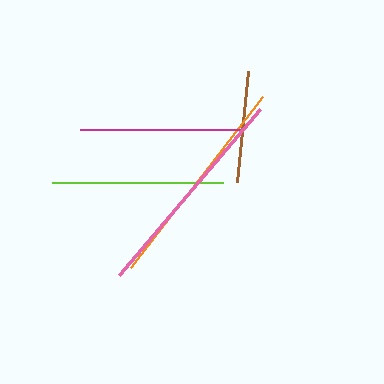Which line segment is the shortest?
The brown line is the shortest at approximately 112 pixels.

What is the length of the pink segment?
The pink segment is approximately 218 pixels long.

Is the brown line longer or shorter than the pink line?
The pink line is longer than the brown line.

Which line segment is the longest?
The pink line is the longest at approximately 218 pixels.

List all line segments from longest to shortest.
From longest to shortest: pink, orange, lime, magenta, brown.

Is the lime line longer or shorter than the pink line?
The pink line is longer than the lime line.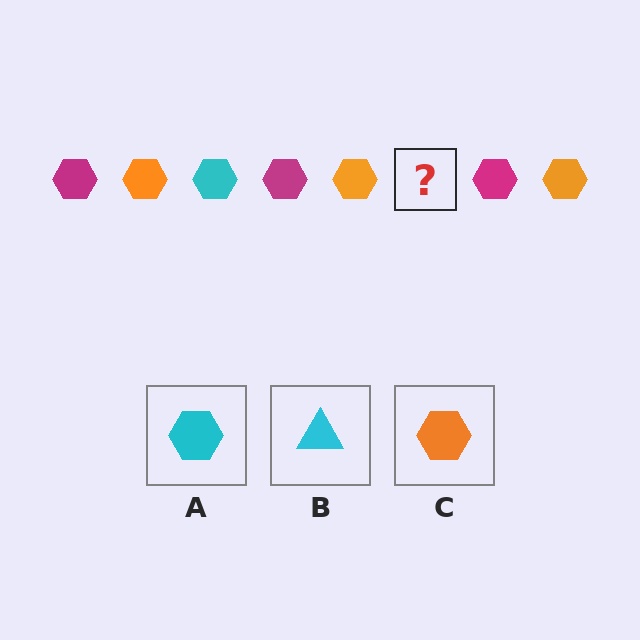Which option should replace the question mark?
Option A.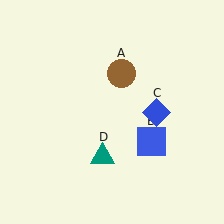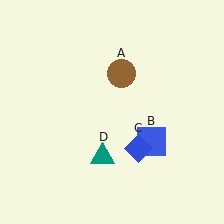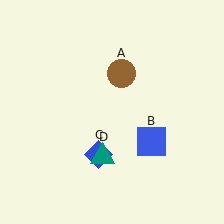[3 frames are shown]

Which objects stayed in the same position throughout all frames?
Brown circle (object A) and blue square (object B) and teal triangle (object D) remained stationary.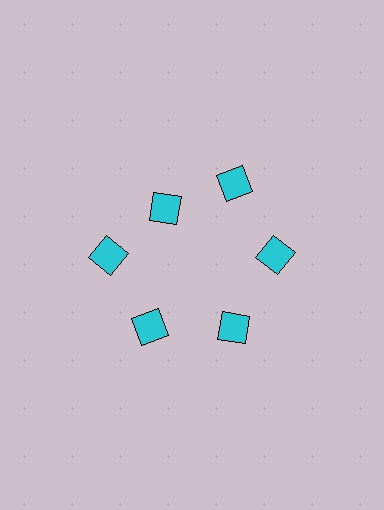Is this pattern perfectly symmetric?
No. The 6 cyan squares are arranged in a ring, but one element near the 11 o'clock position is pulled inward toward the center, breaking the 6-fold rotational symmetry.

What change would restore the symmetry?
The symmetry would be restored by moving it outward, back onto the ring so that all 6 squares sit at equal angles and equal distance from the center.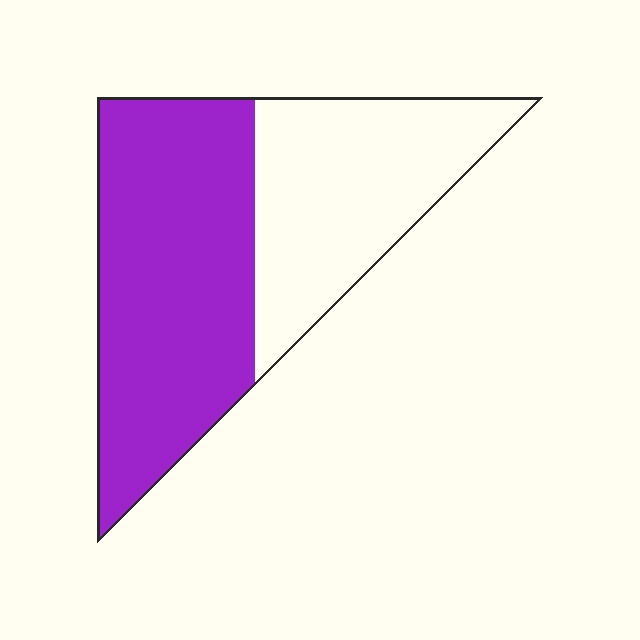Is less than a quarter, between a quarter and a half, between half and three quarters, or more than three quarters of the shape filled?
Between half and three quarters.